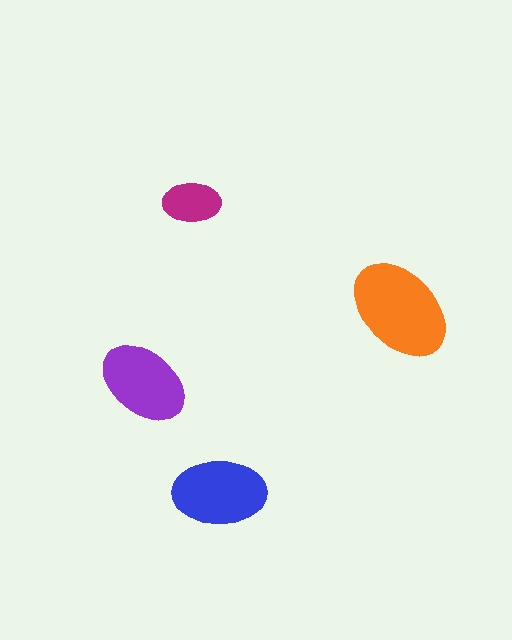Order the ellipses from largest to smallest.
the orange one, the blue one, the purple one, the magenta one.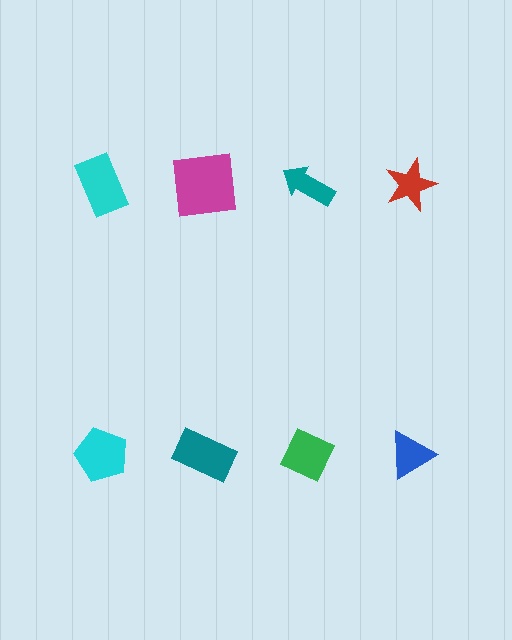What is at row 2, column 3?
A green diamond.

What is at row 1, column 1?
A cyan rectangle.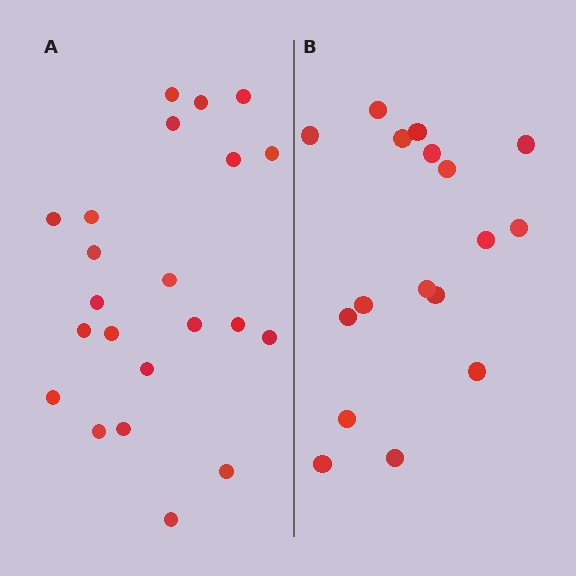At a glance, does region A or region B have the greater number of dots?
Region A (the left region) has more dots.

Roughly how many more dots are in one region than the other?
Region A has about 5 more dots than region B.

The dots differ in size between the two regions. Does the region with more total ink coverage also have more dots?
No. Region B has more total ink coverage because its dots are larger, but region A actually contains more individual dots. Total area can be misleading — the number of items is what matters here.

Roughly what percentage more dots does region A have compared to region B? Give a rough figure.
About 30% more.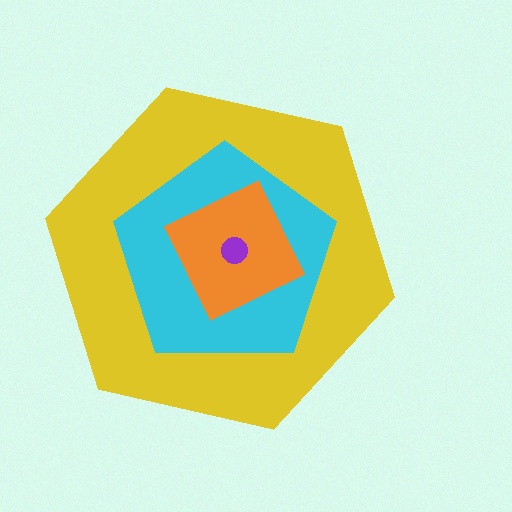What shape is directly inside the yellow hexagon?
The cyan pentagon.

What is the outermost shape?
The yellow hexagon.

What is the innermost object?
The purple circle.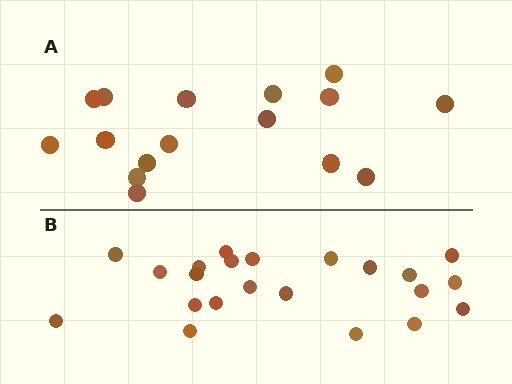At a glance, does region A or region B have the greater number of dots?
Region B (the bottom region) has more dots.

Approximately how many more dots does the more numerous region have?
Region B has about 6 more dots than region A.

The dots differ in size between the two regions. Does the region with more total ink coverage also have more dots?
No. Region A has more total ink coverage because its dots are larger, but region B actually contains more individual dots. Total area can be misleading — the number of items is what matters here.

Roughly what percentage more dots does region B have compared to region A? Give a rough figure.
About 40% more.